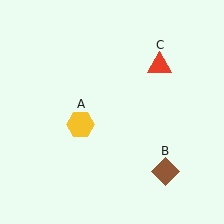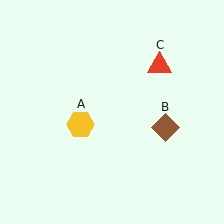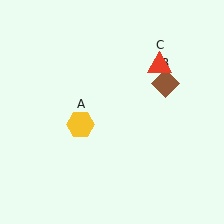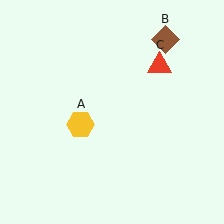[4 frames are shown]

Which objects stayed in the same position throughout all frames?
Yellow hexagon (object A) and red triangle (object C) remained stationary.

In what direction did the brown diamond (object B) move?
The brown diamond (object B) moved up.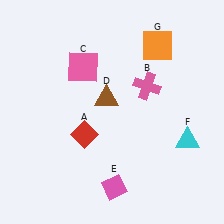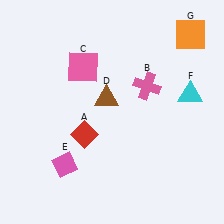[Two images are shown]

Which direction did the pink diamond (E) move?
The pink diamond (E) moved left.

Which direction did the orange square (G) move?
The orange square (G) moved right.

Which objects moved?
The objects that moved are: the pink diamond (E), the cyan triangle (F), the orange square (G).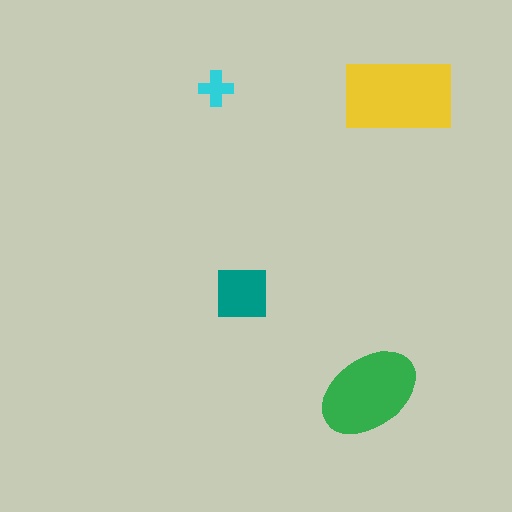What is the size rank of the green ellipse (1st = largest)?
2nd.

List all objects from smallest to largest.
The cyan cross, the teal square, the green ellipse, the yellow rectangle.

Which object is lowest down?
The green ellipse is bottommost.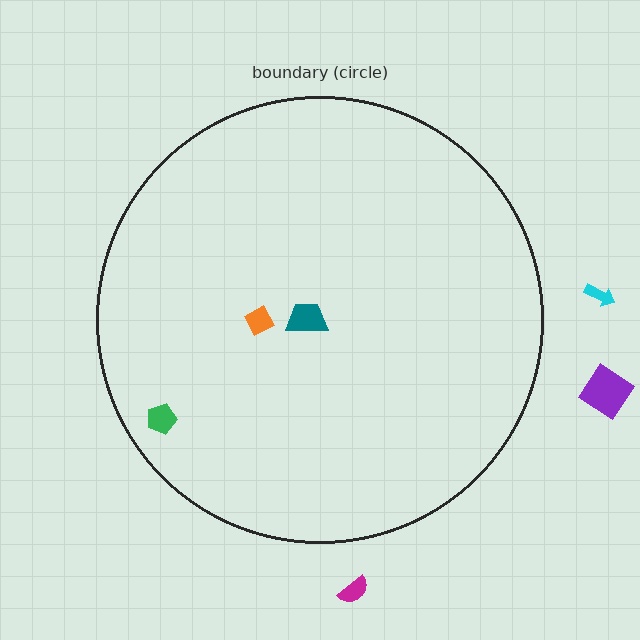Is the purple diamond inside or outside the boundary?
Outside.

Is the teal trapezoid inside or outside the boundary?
Inside.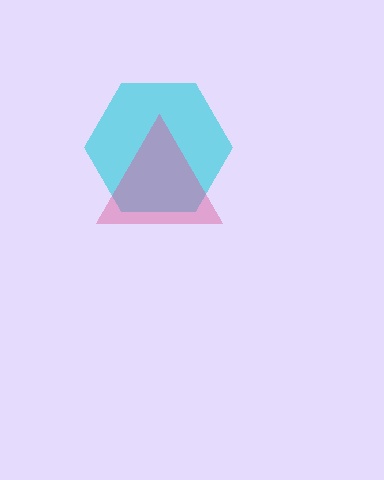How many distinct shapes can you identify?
There are 2 distinct shapes: a cyan hexagon, a pink triangle.